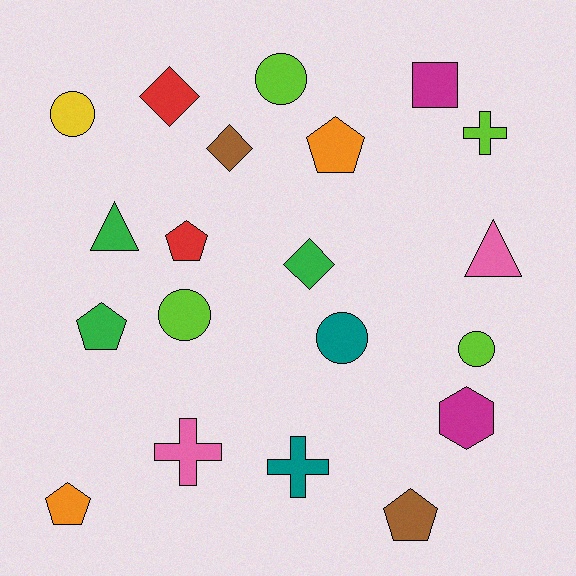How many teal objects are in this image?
There are 2 teal objects.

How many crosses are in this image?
There are 3 crosses.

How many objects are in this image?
There are 20 objects.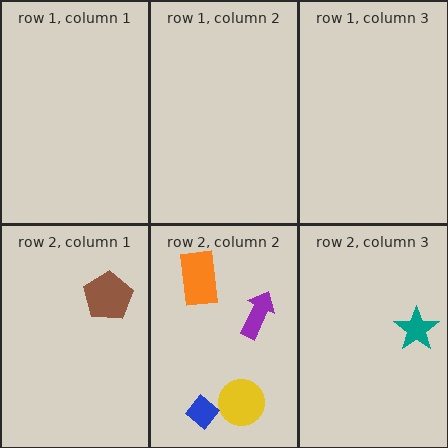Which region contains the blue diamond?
The row 2, column 2 region.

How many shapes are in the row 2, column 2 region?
4.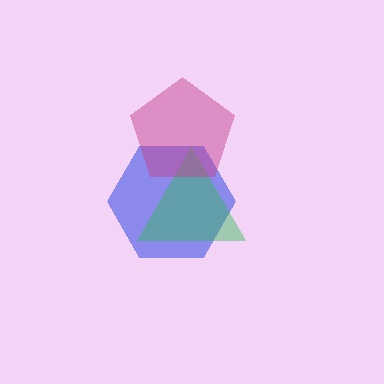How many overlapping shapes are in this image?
There are 3 overlapping shapes in the image.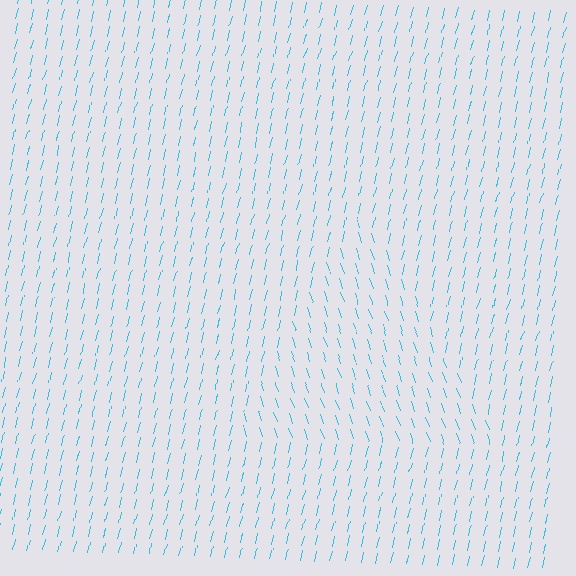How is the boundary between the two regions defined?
The boundary is defined purely by a change in line orientation (approximately 33 degrees difference). All lines are the same color and thickness.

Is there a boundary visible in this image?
Yes, there is a texture boundary formed by a change in line orientation.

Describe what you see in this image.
The image is filled with small cyan line segments. A triangle region in the image has lines oriented differently from the surrounding lines, creating a visible texture boundary.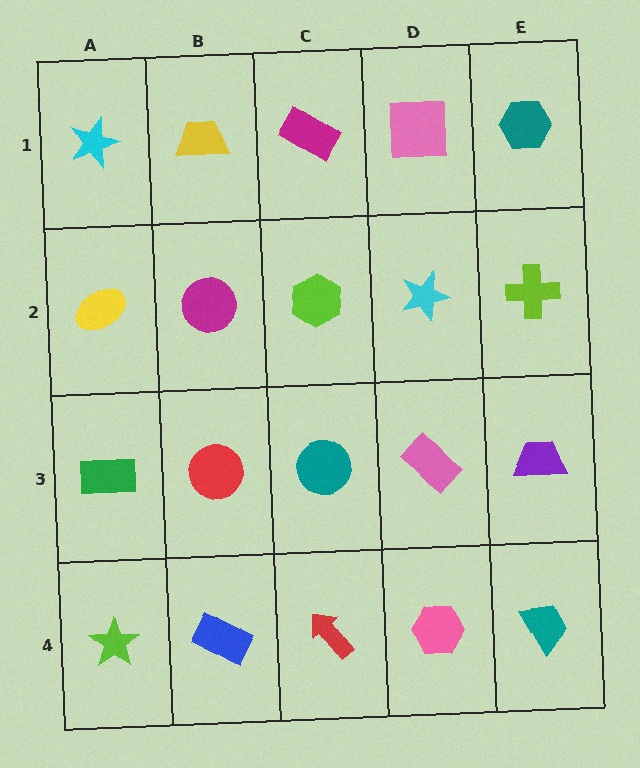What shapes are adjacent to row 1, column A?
A yellow ellipse (row 2, column A), a yellow trapezoid (row 1, column B).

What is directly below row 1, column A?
A yellow ellipse.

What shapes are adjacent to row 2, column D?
A pink square (row 1, column D), a pink rectangle (row 3, column D), a lime hexagon (row 2, column C), a lime cross (row 2, column E).